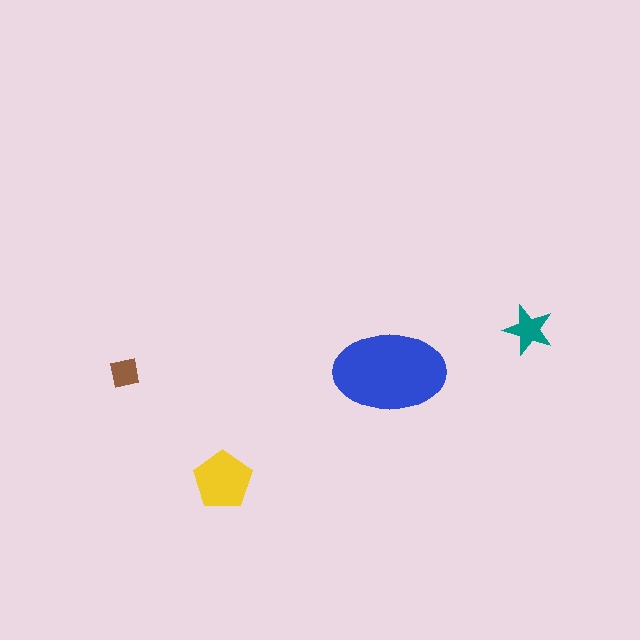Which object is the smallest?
The brown square.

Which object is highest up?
The teal star is topmost.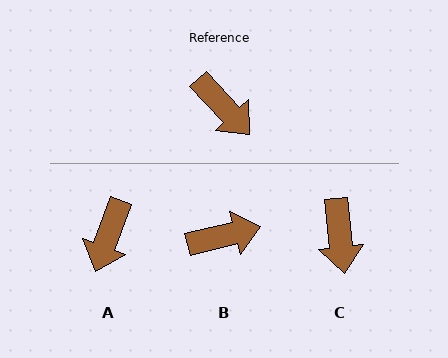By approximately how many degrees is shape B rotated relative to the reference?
Approximately 61 degrees counter-clockwise.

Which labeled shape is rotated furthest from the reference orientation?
A, about 63 degrees away.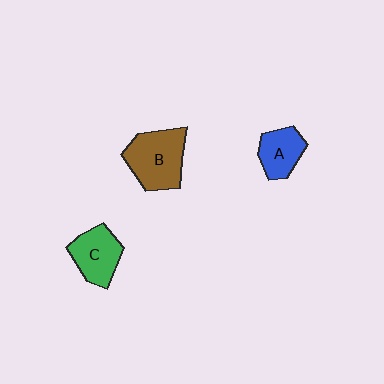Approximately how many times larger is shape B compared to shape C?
Approximately 1.3 times.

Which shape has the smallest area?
Shape A (blue).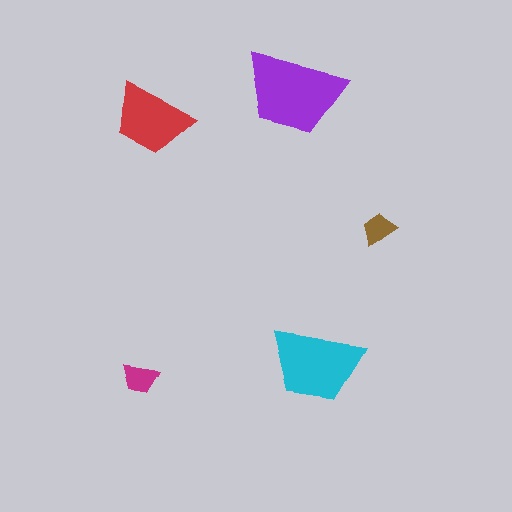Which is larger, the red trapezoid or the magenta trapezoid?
The red one.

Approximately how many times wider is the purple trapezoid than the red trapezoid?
About 1.5 times wider.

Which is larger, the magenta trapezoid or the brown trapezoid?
The magenta one.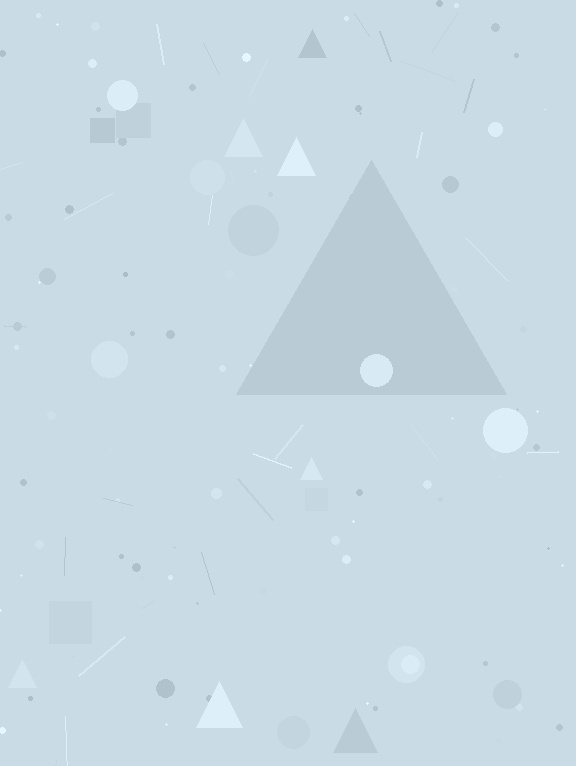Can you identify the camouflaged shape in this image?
The camouflaged shape is a triangle.